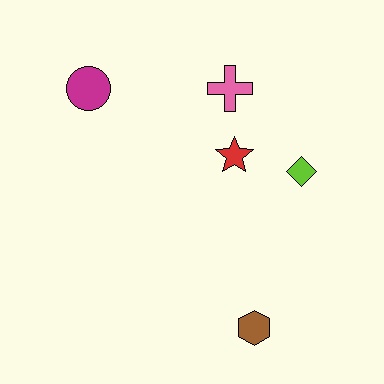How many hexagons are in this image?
There is 1 hexagon.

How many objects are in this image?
There are 5 objects.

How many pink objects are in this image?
There is 1 pink object.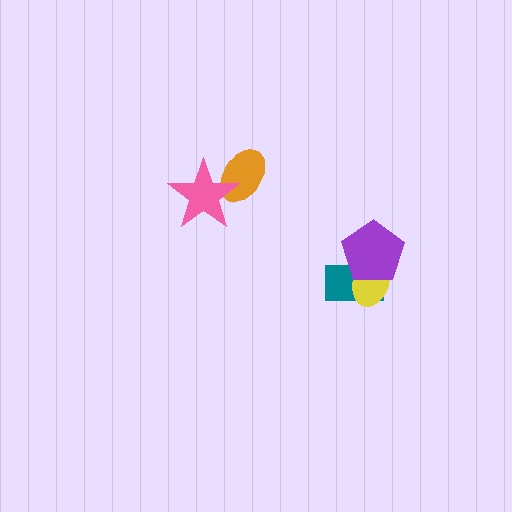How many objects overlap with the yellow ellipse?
2 objects overlap with the yellow ellipse.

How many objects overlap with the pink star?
1 object overlaps with the pink star.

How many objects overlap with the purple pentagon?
2 objects overlap with the purple pentagon.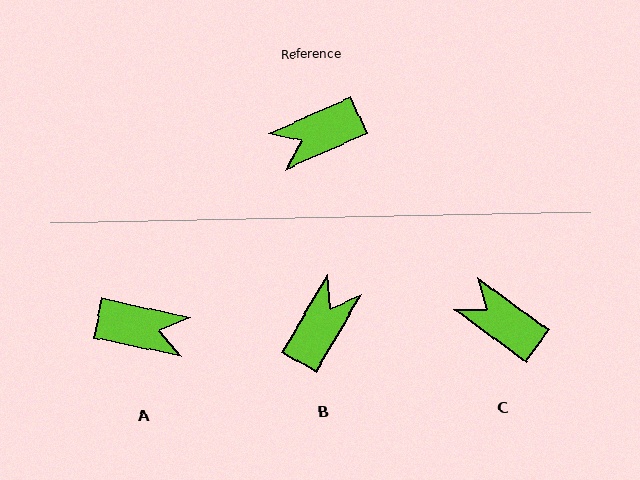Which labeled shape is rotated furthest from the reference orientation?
B, about 144 degrees away.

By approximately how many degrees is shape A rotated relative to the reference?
Approximately 144 degrees counter-clockwise.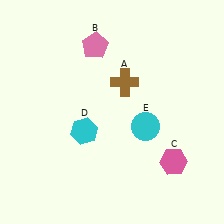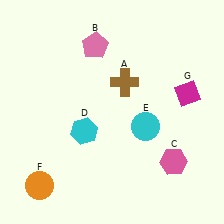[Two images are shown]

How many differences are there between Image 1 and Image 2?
There are 2 differences between the two images.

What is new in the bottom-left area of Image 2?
An orange circle (F) was added in the bottom-left area of Image 2.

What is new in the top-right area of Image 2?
A magenta diamond (G) was added in the top-right area of Image 2.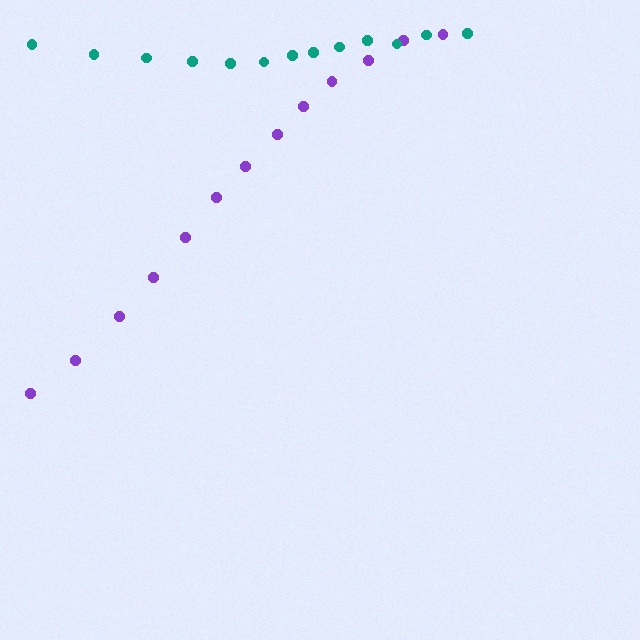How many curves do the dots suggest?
There are 2 distinct paths.